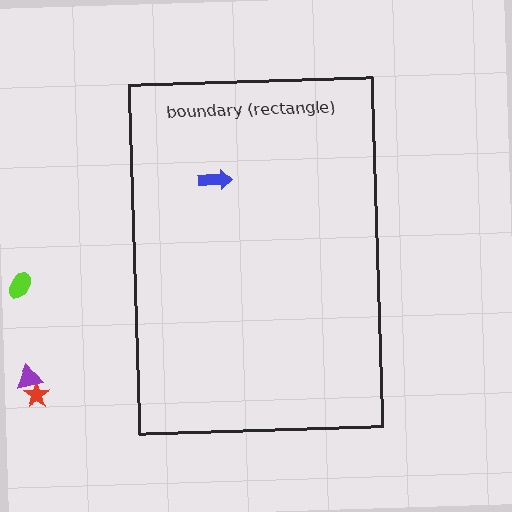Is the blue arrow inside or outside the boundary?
Inside.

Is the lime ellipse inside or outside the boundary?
Outside.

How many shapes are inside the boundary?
1 inside, 3 outside.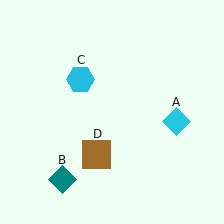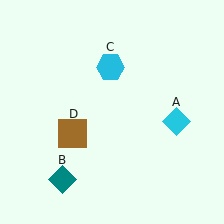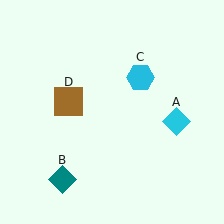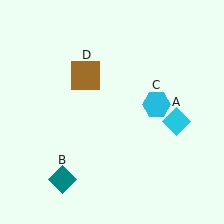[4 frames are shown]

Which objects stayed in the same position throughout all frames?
Cyan diamond (object A) and teal diamond (object B) remained stationary.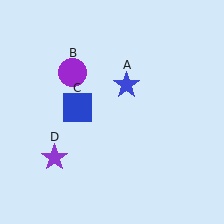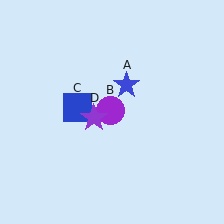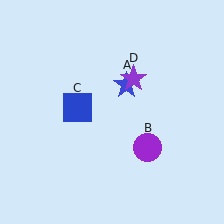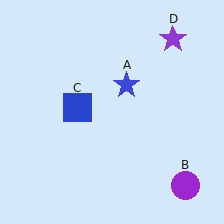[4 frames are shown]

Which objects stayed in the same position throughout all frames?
Blue star (object A) and blue square (object C) remained stationary.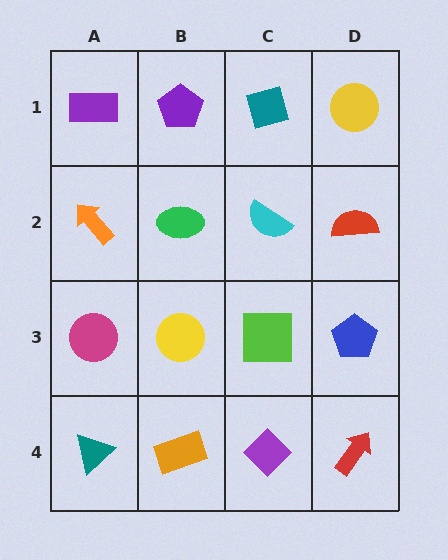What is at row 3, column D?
A blue pentagon.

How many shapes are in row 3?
4 shapes.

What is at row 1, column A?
A purple rectangle.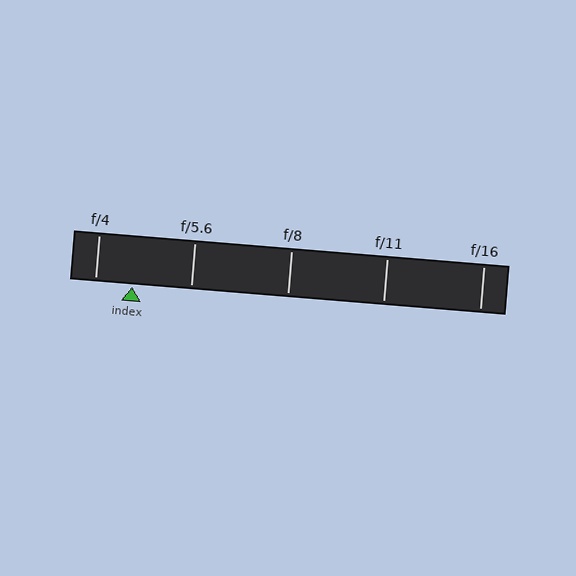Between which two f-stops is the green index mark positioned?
The index mark is between f/4 and f/5.6.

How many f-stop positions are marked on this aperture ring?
There are 5 f-stop positions marked.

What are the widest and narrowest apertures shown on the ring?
The widest aperture shown is f/4 and the narrowest is f/16.